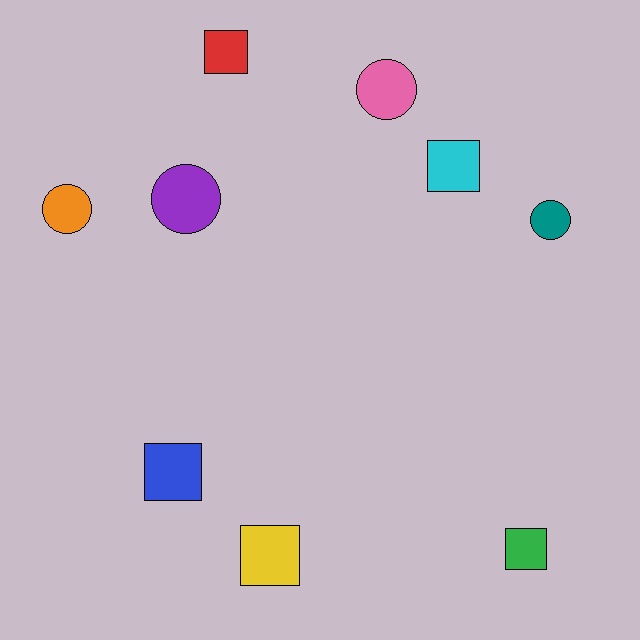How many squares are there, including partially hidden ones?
There are 5 squares.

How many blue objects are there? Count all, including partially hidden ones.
There is 1 blue object.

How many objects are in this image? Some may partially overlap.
There are 9 objects.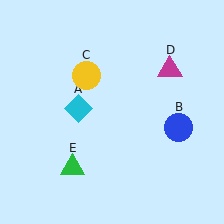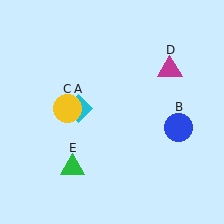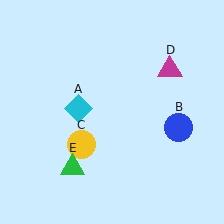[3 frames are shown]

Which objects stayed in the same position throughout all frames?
Cyan diamond (object A) and blue circle (object B) and magenta triangle (object D) and green triangle (object E) remained stationary.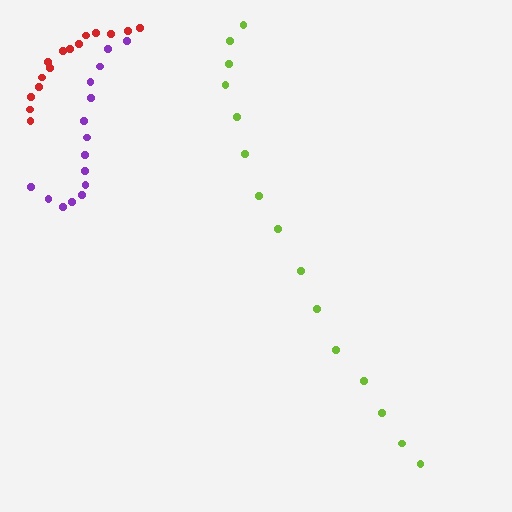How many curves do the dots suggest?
There are 3 distinct paths.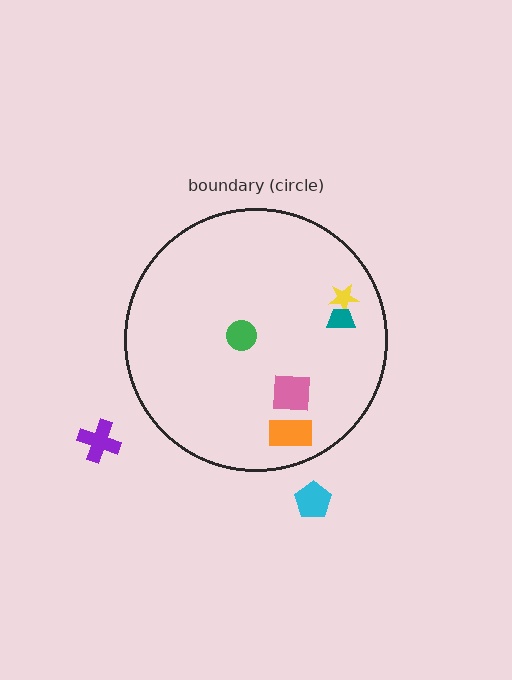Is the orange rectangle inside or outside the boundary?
Inside.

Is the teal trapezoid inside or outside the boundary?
Inside.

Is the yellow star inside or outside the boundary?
Inside.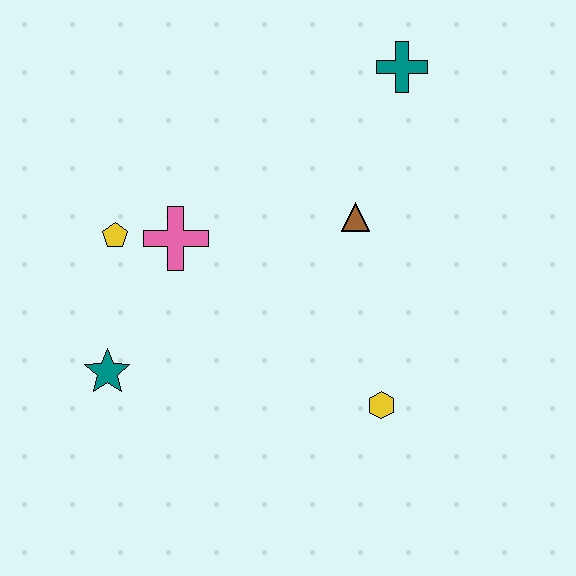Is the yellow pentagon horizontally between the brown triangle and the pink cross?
No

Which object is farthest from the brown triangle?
The teal star is farthest from the brown triangle.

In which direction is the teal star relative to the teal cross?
The teal star is below the teal cross.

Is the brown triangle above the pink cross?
Yes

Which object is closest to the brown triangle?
The teal cross is closest to the brown triangle.